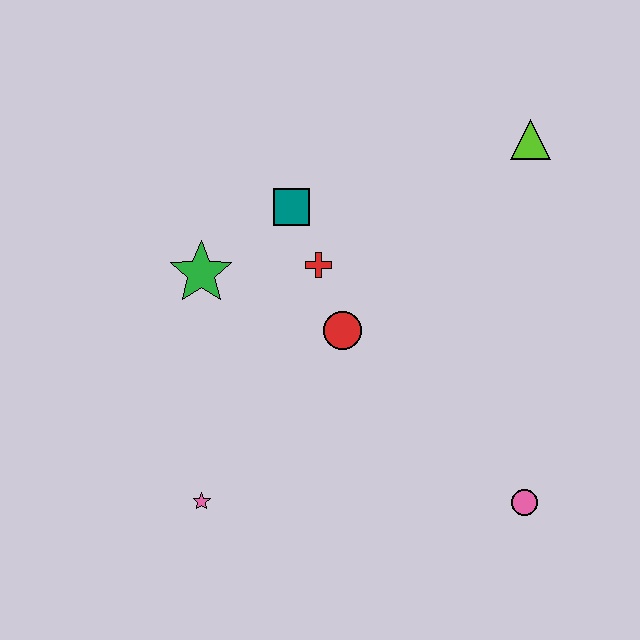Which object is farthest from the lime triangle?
The pink star is farthest from the lime triangle.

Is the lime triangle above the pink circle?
Yes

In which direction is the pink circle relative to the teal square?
The pink circle is below the teal square.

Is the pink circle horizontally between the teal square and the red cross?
No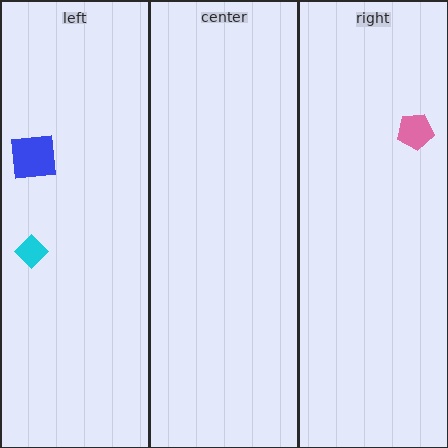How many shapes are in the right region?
1.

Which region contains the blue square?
The left region.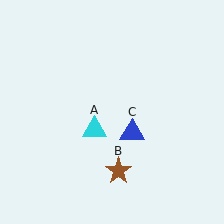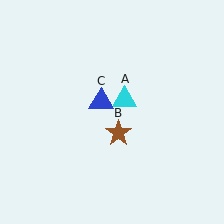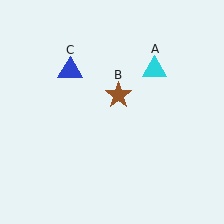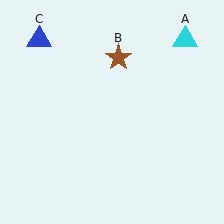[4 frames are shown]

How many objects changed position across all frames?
3 objects changed position: cyan triangle (object A), brown star (object B), blue triangle (object C).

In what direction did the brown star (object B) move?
The brown star (object B) moved up.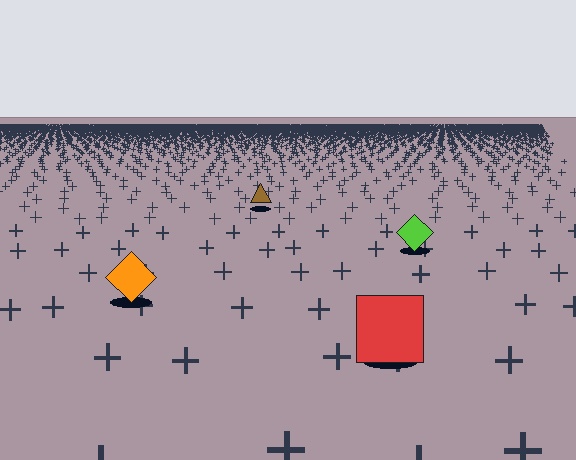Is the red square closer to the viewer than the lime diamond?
Yes. The red square is closer — you can tell from the texture gradient: the ground texture is coarser near it.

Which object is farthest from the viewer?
The brown triangle is farthest from the viewer. It appears smaller and the ground texture around it is denser.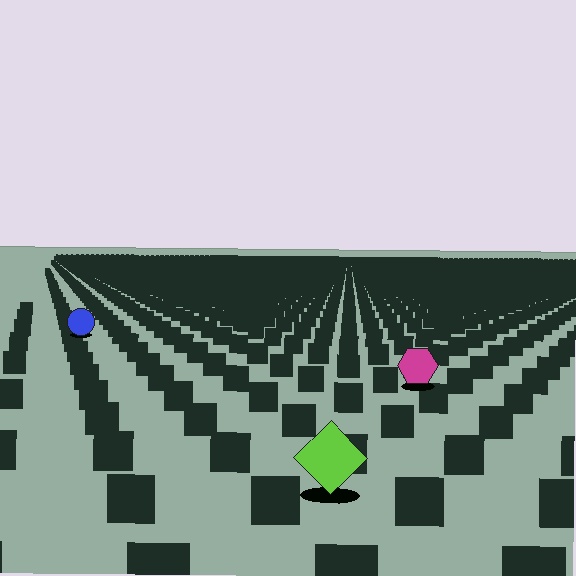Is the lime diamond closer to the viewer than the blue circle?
Yes. The lime diamond is closer — you can tell from the texture gradient: the ground texture is coarser near it.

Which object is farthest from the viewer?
The blue circle is farthest from the viewer. It appears smaller and the ground texture around it is denser.